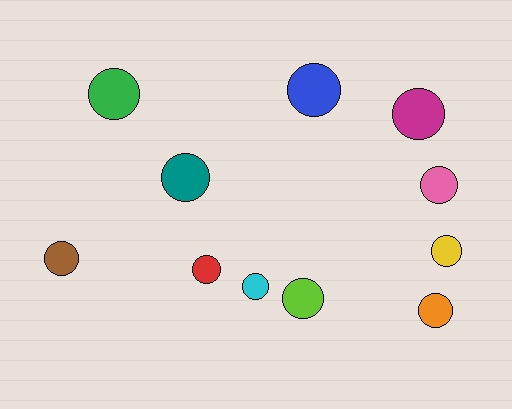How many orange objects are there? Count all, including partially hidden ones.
There is 1 orange object.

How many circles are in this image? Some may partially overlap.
There are 11 circles.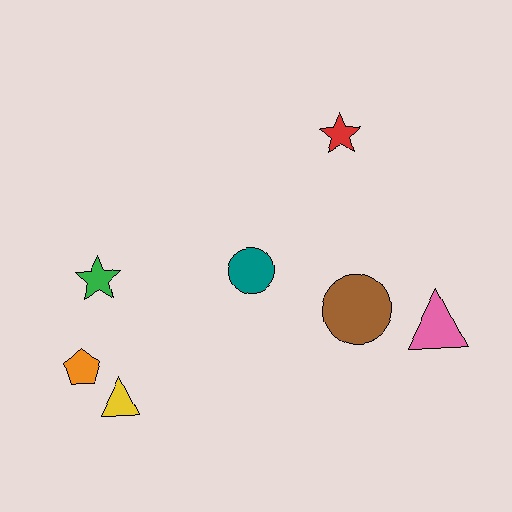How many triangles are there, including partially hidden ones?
There are 2 triangles.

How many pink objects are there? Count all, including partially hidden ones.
There is 1 pink object.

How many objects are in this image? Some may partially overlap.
There are 7 objects.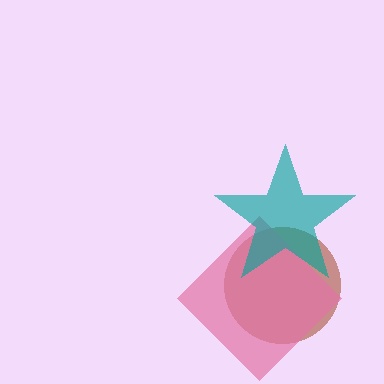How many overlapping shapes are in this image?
There are 3 overlapping shapes in the image.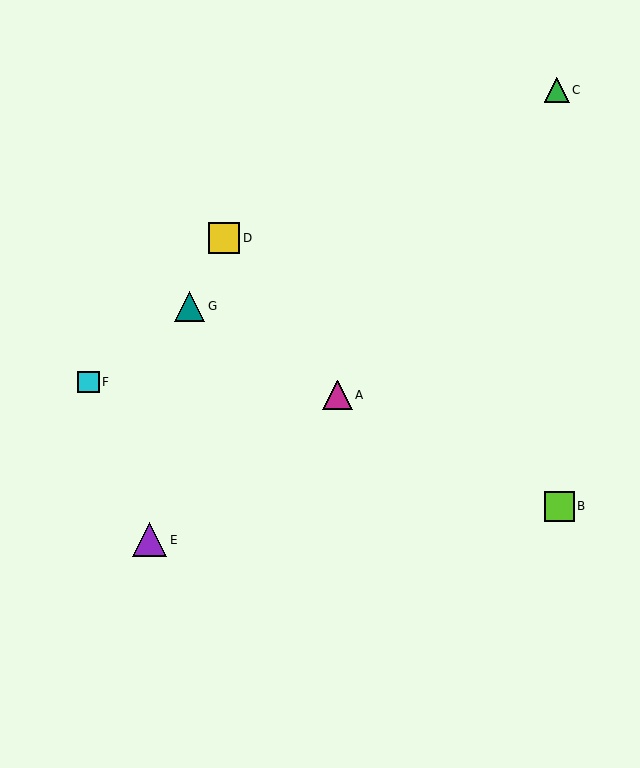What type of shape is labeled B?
Shape B is a lime square.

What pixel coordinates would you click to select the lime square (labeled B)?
Click at (559, 506) to select the lime square B.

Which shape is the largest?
The purple triangle (labeled E) is the largest.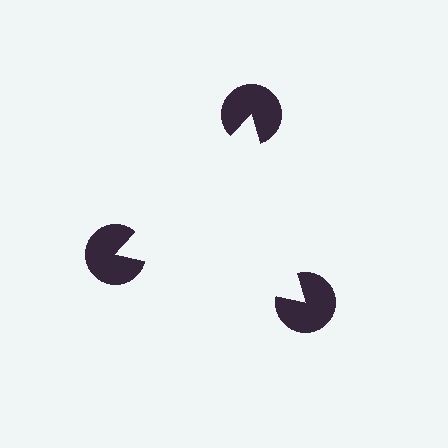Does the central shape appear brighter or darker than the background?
It typically appears slightly brighter than the background, even though no actual brightness change is drawn.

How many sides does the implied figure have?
3 sides.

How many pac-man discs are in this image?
There are 3 — one at each vertex of the illusory triangle.